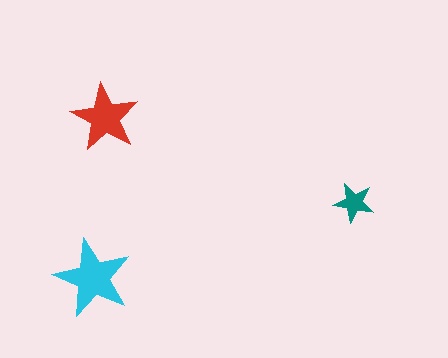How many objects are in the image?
There are 3 objects in the image.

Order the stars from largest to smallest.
the cyan one, the red one, the teal one.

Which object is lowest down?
The cyan star is bottommost.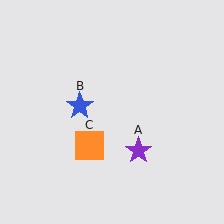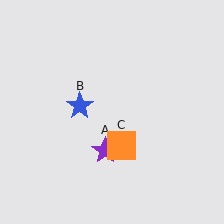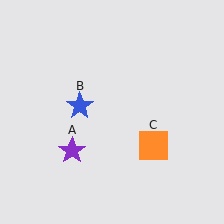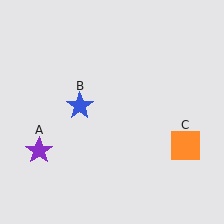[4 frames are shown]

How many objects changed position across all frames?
2 objects changed position: purple star (object A), orange square (object C).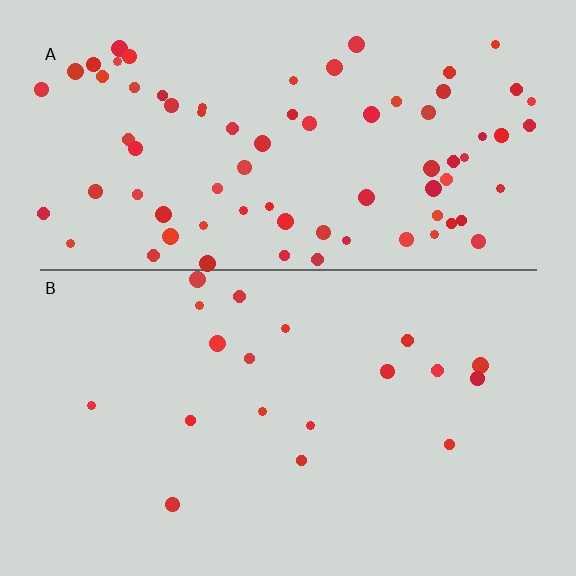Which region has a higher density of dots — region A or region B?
A (the top).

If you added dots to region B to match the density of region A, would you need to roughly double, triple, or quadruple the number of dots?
Approximately quadruple.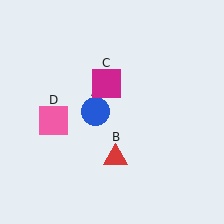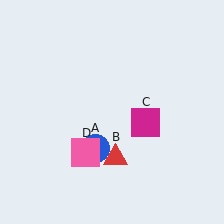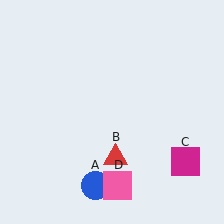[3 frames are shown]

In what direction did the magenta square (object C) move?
The magenta square (object C) moved down and to the right.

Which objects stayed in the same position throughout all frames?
Red triangle (object B) remained stationary.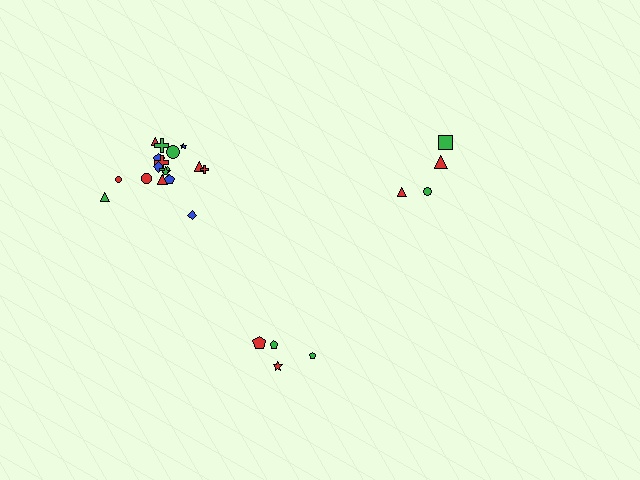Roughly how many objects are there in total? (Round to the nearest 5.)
Roughly 25 objects in total.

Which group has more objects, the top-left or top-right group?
The top-left group.